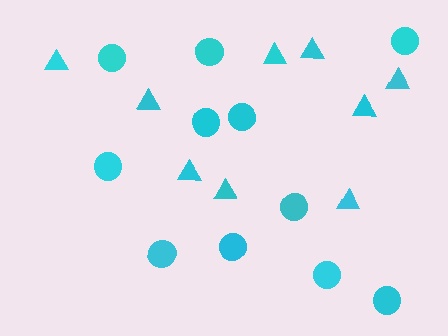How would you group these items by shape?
There are 2 groups: one group of circles (11) and one group of triangles (9).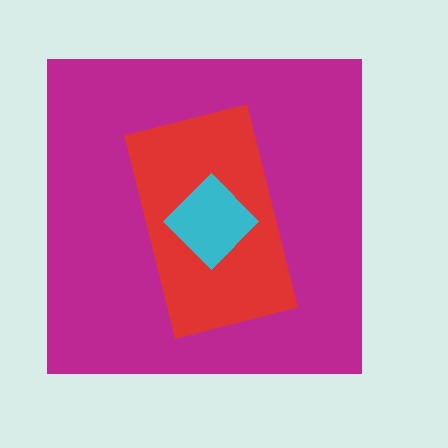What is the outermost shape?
The magenta square.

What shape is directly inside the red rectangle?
The cyan diamond.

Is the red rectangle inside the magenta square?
Yes.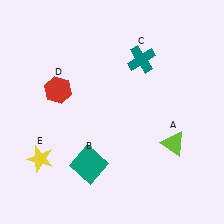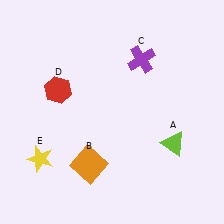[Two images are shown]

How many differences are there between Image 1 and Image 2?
There are 2 differences between the two images.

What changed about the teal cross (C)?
In Image 1, C is teal. In Image 2, it changed to purple.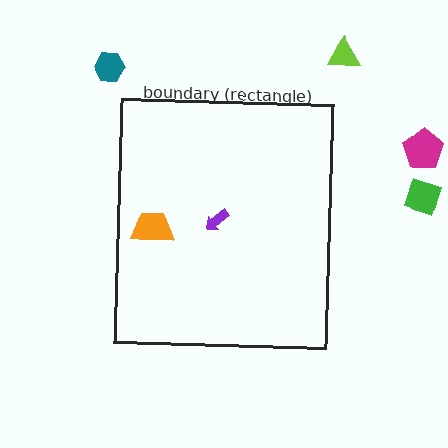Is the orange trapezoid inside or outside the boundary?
Inside.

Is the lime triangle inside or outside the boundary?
Outside.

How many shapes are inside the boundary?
2 inside, 4 outside.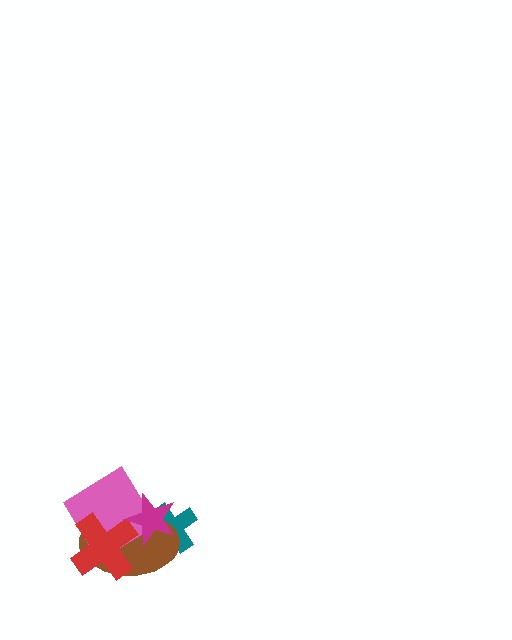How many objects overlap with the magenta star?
4 objects overlap with the magenta star.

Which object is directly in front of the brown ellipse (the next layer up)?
The pink diamond is directly in front of the brown ellipse.